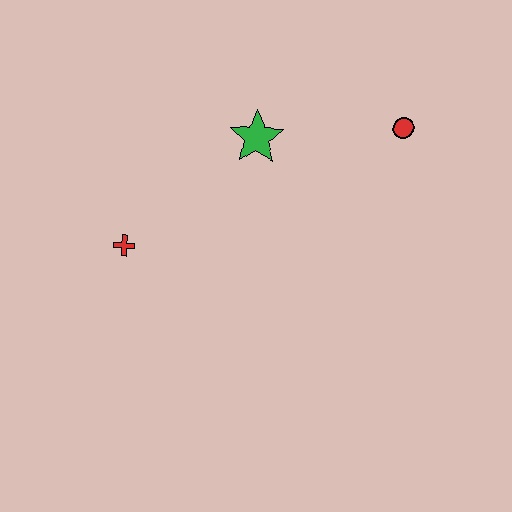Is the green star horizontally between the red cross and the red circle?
Yes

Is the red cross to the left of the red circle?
Yes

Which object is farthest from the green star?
The red cross is farthest from the green star.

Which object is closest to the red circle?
The green star is closest to the red circle.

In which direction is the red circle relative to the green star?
The red circle is to the right of the green star.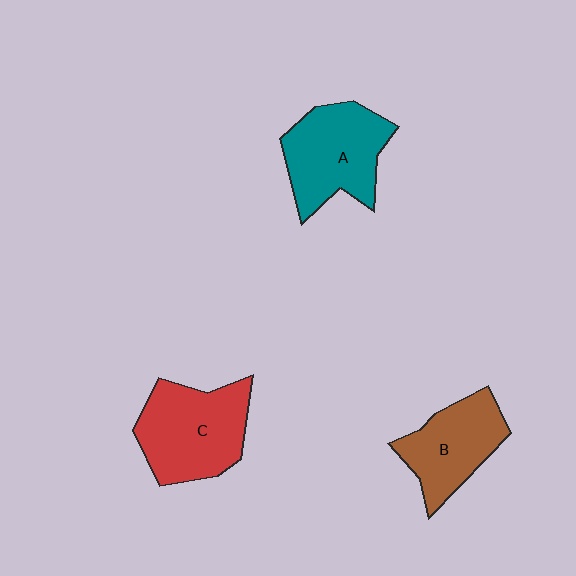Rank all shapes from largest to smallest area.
From largest to smallest: C (red), A (teal), B (brown).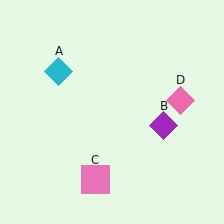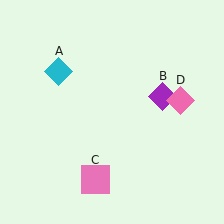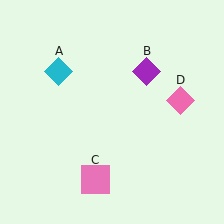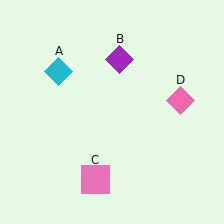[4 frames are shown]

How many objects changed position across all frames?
1 object changed position: purple diamond (object B).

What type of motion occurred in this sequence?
The purple diamond (object B) rotated counterclockwise around the center of the scene.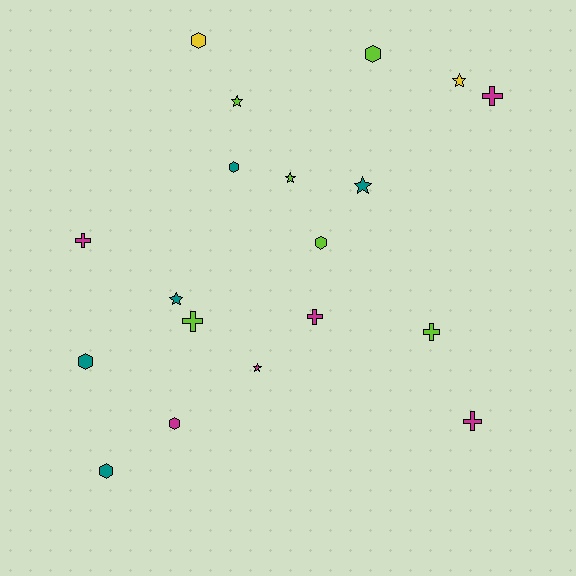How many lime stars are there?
There are 2 lime stars.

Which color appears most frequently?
Magenta, with 6 objects.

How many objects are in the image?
There are 19 objects.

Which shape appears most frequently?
Hexagon, with 7 objects.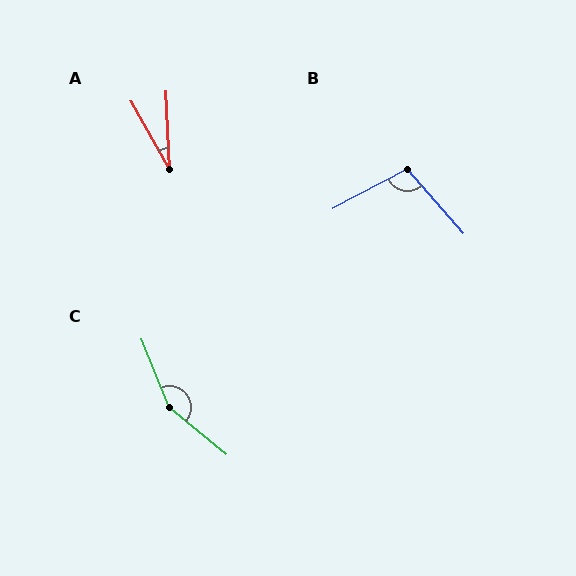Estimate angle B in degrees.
Approximately 103 degrees.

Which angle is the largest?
C, at approximately 152 degrees.